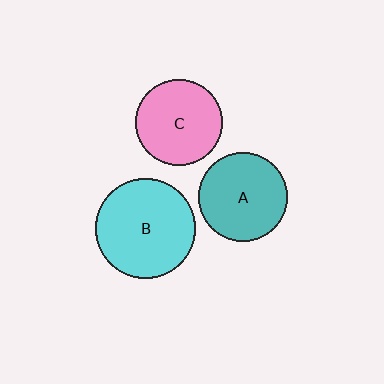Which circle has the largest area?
Circle B (cyan).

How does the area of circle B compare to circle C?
Approximately 1.3 times.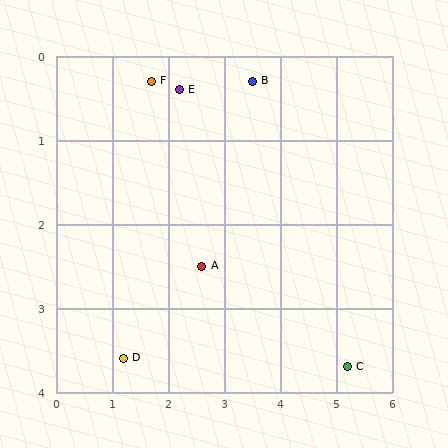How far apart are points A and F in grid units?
Points A and F are about 2.4 grid units apart.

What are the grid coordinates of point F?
Point F is at approximately (1.7, 0.3).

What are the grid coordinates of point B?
Point B is at approximately (3.5, 0.3).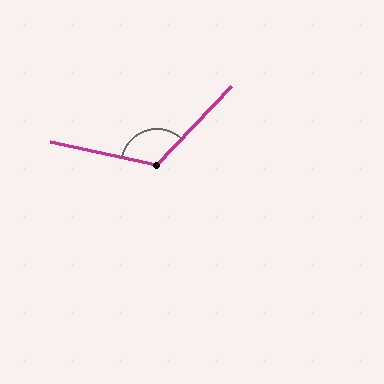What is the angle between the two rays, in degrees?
Approximately 121 degrees.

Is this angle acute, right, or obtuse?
It is obtuse.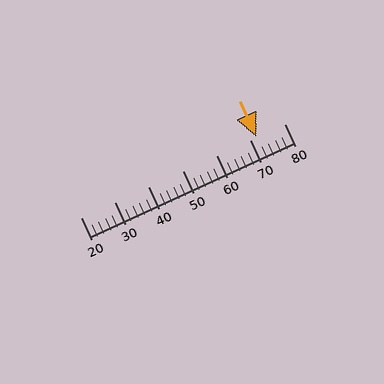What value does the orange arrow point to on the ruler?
The orange arrow points to approximately 72.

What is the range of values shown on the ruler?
The ruler shows values from 20 to 80.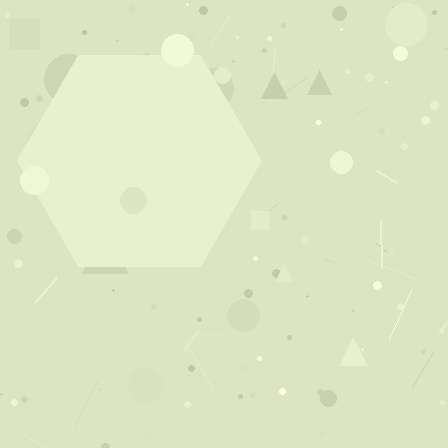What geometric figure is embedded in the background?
A hexagon is embedded in the background.